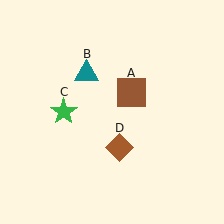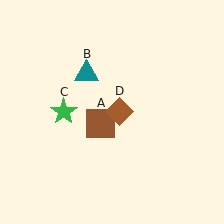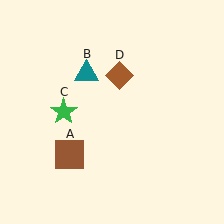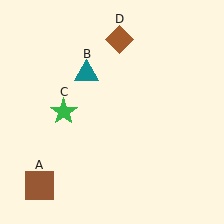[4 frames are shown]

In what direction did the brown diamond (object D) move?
The brown diamond (object D) moved up.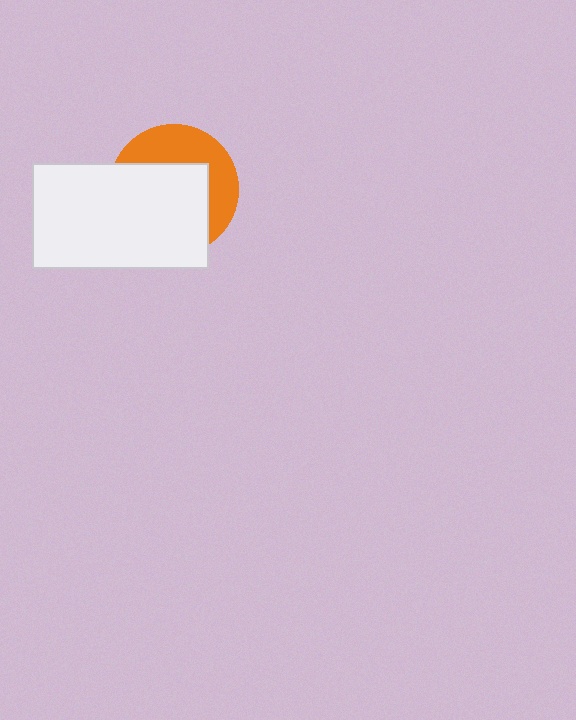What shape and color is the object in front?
The object in front is a white rectangle.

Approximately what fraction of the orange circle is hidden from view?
Roughly 61% of the orange circle is hidden behind the white rectangle.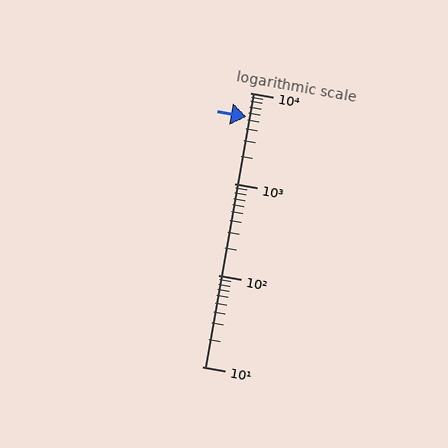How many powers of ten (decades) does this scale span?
The scale spans 3 decades, from 10 to 10000.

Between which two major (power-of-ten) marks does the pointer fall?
The pointer is between 1000 and 10000.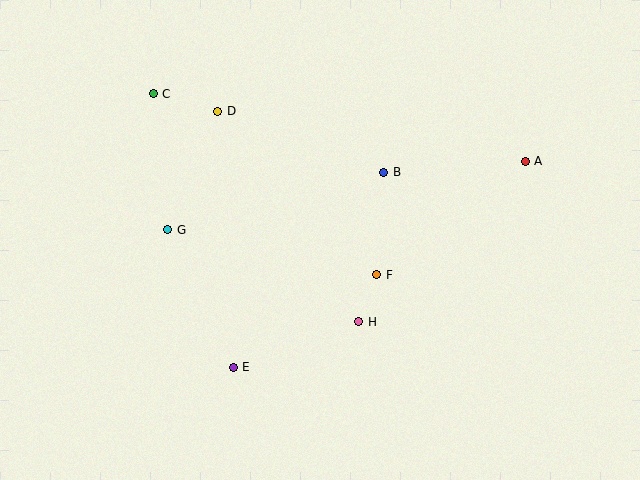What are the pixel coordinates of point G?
Point G is at (168, 230).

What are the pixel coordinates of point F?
Point F is at (377, 275).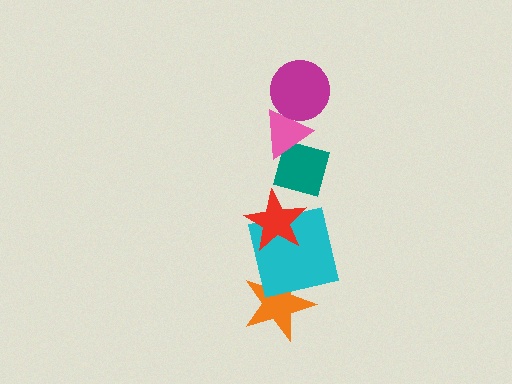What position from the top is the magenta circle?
The magenta circle is 1st from the top.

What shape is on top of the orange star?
The cyan square is on top of the orange star.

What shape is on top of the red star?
The teal square is on top of the red star.